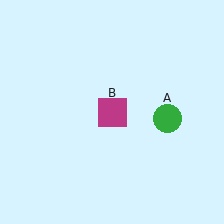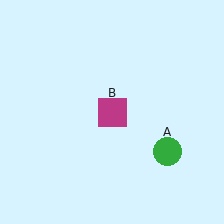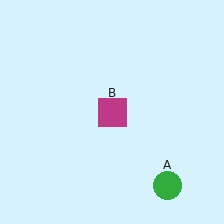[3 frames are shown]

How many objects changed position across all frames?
1 object changed position: green circle (object A).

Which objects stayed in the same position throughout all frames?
Magenta square (object B) remained stationary.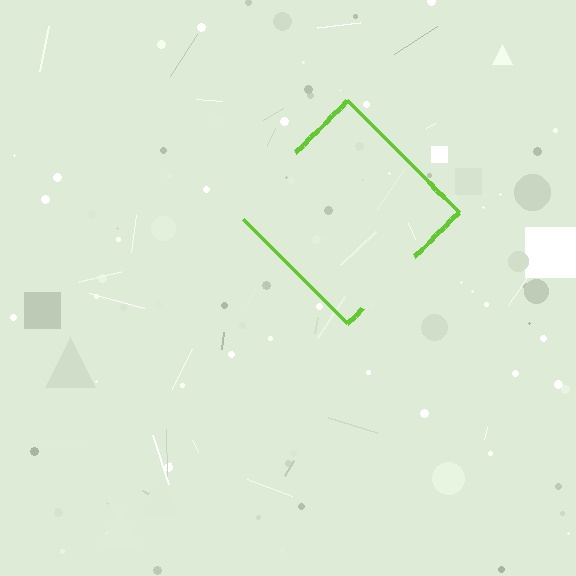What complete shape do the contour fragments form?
The contour fragments form a diamond.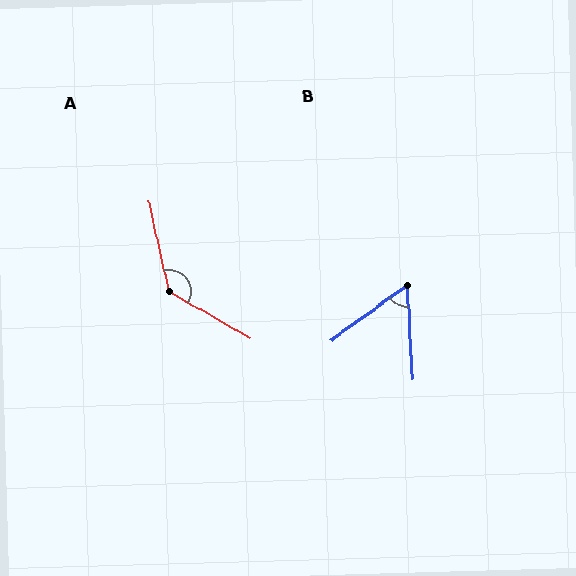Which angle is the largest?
A, at approximately 132 degrees.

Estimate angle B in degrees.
Approximately 56 degrees.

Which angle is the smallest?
B, at approximately 56 degrees.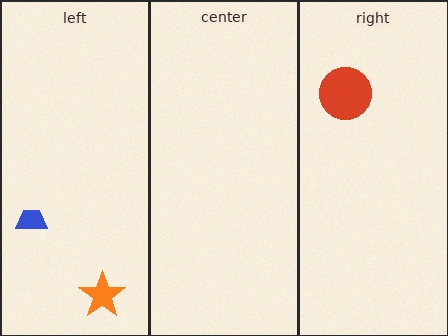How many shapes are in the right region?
1.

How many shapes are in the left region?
2.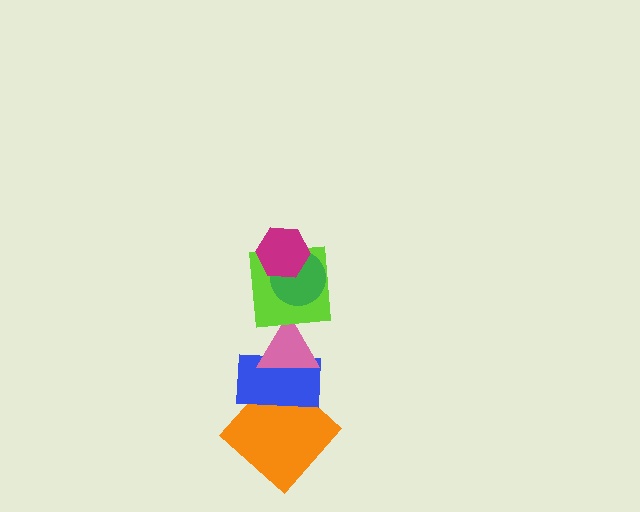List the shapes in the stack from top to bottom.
From top to bottom: the magenta hexagon, the green circle, the lime square, the pink triangle, the blue rectangle, the orange diamond.